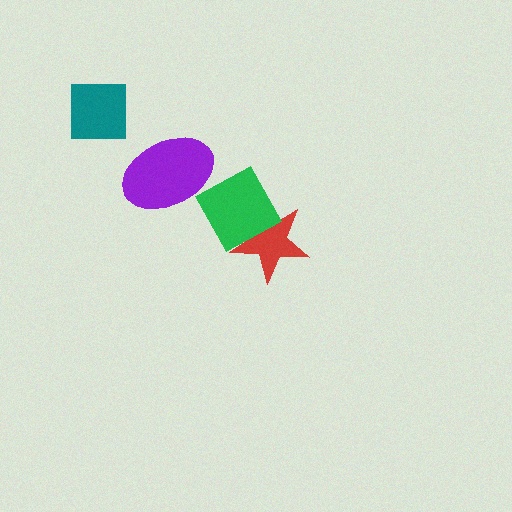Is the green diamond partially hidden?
Yes, it is partially covered by another shape.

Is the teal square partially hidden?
No, no other shape covers it.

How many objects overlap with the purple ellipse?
1 object overlaps with the purple ellipse.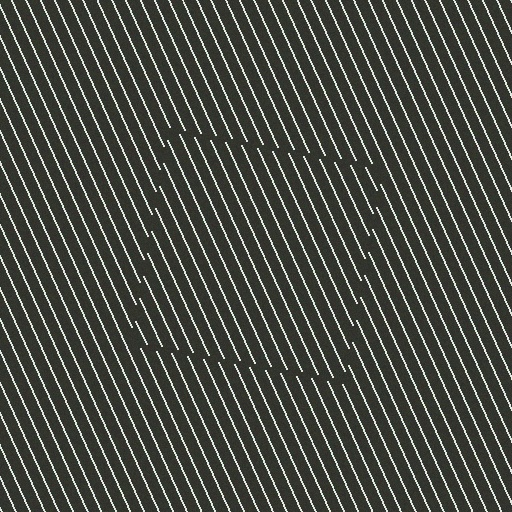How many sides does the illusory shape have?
4 sides — the line-ends trace a square.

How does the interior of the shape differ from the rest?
The interior of the shape contains the same grating, shifted by half a period — the contour is defined by the phase discontinuity where line-ends from the inner and outer gratings abut.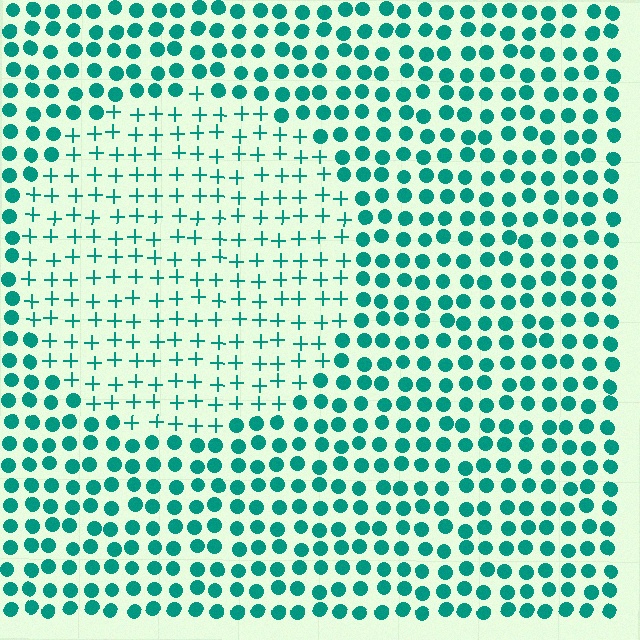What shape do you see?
I see a circle.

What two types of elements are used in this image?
The image uses plus signs inside the circle region and circles outside it.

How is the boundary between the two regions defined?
The boundary is defined by a change in element shape: plus signs inside vs. circles outside. All elements share the same color and spacing.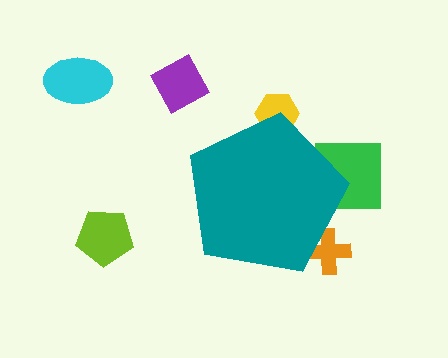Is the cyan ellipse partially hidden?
No, the cyan ellipse is fully visible.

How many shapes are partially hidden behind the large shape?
3 shapes are partially hidden.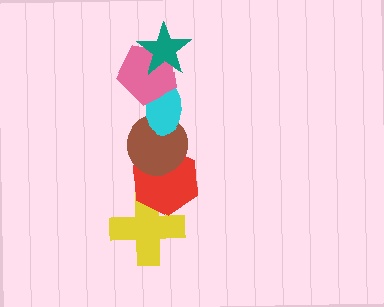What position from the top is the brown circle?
The brown circle is 4th from the top.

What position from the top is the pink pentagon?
The pink pentagon is 2nd from the top.